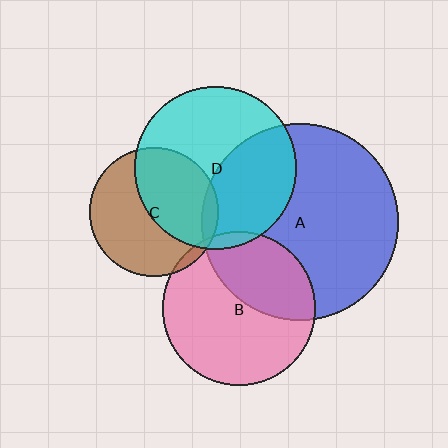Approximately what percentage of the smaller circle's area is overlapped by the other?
Approximately 45%.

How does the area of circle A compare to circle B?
Approximately 1.7 times.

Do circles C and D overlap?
Yes.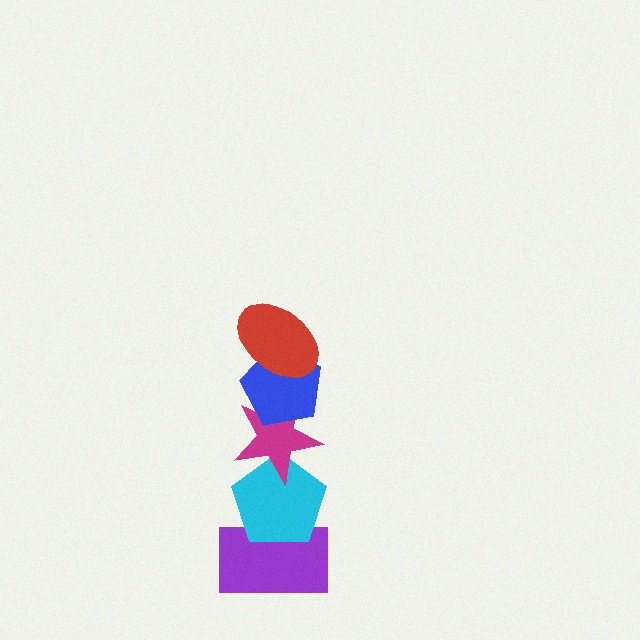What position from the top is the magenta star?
The magenta star is 3rd from the top.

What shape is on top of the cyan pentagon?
The magenta star is on top of the cyan pentagon.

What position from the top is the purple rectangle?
The purple rectangle is 5th from the top.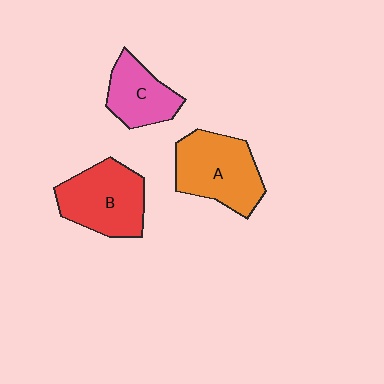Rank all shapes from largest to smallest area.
From largest to smallest: A (orange), B (red), C (pink).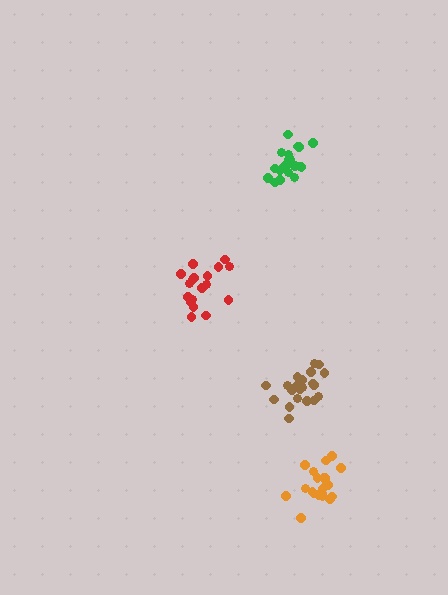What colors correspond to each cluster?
The clusters are colored: red, orange, green, brown.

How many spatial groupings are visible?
There are 4 spatial groupings.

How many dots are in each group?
Group 1: 18 dots, Group 2: 21 dots, Group 3: 20 dots, Group 4: 21 dots (80 total).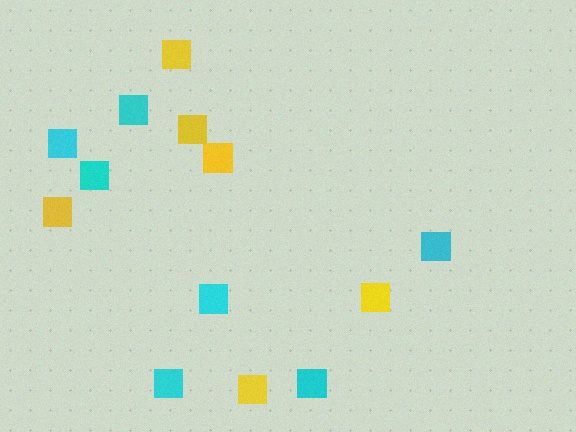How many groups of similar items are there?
There are 2 groups: one group of yellow squares (6) and one group of cyan squares (7).